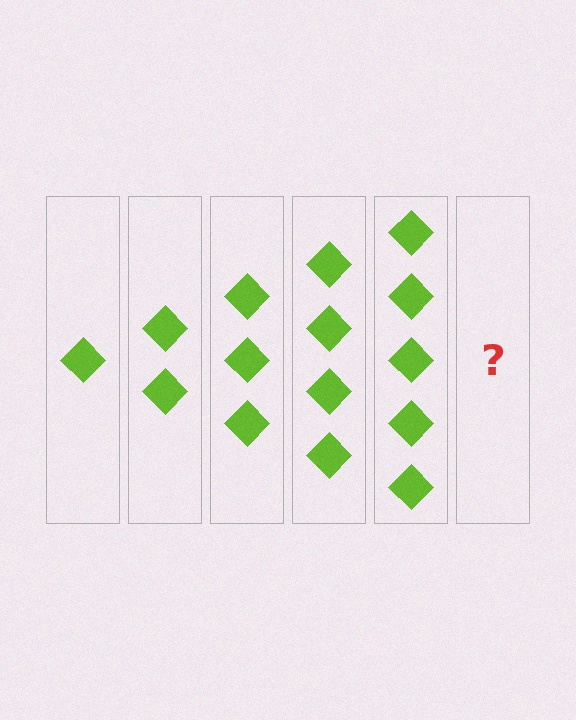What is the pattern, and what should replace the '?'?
The pattern is that each step adds one more diamond. The '?' should be 6 diamonds.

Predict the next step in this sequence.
The next step is 6 diamonds.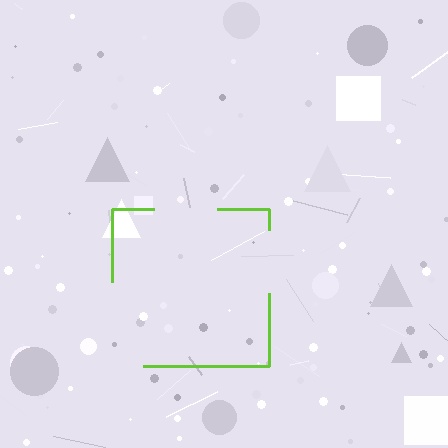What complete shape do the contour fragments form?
The contour fragments form a square.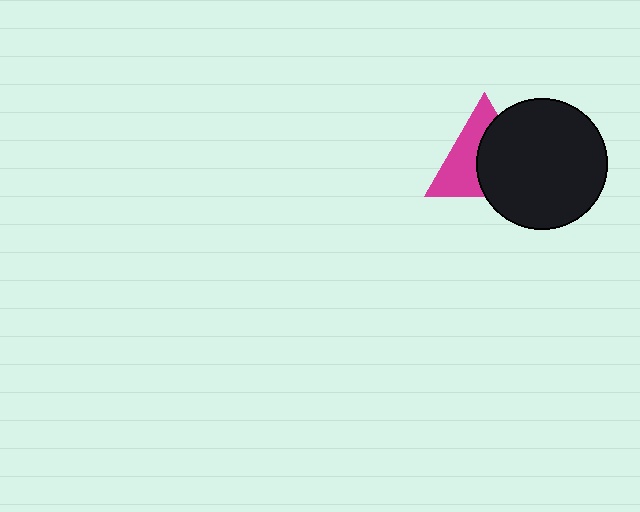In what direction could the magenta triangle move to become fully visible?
The magenta triangle could move left. That would shift it out from behind the black circle entirely.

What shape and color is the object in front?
The object in front is a black circle.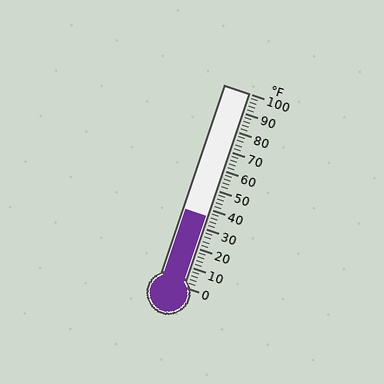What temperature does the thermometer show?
The thermometer shows approximately 36°F.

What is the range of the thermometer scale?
The thermometer scale ranges from 0°F to 100°F.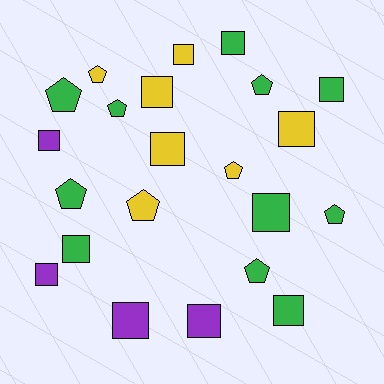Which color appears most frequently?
Green, with 11 objects.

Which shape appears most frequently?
Square, with 13 objects.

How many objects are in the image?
There are 22 objects.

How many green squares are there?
There are 5 green squares.